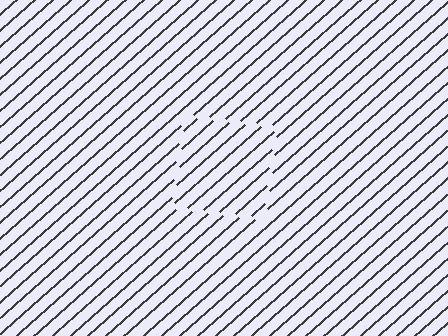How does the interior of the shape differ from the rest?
The interior of the shape contains the same grating, shifted by half a period — the contour is defined by the phase discontinuity where line-ends from the inner and outer gratings abut.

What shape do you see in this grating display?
An illusory square. The interior of the shape contains the same grating, shifted by half a period — the contour is defined by the phase discontinuity where line-ends from the inner and outer gratings abut.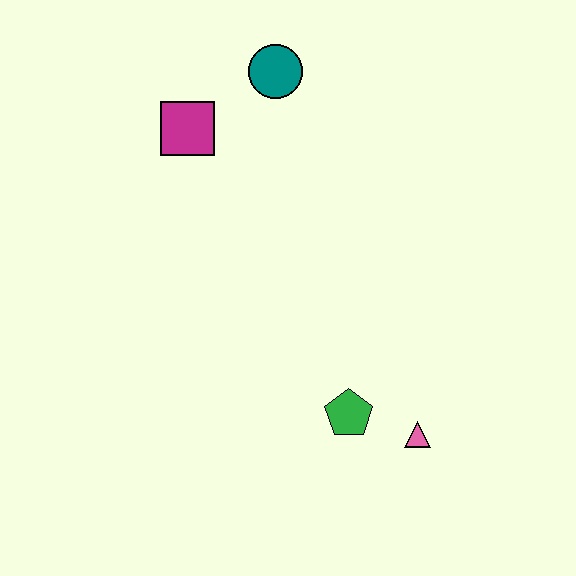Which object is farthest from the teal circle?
The pink triangle is farthest from the teal circle.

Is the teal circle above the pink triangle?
Yes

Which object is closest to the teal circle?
The magenta square is closest to the teal circle.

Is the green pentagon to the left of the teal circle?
No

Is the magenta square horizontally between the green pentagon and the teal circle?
No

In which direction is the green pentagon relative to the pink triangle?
The green pentagon is to the left of the pink triangle.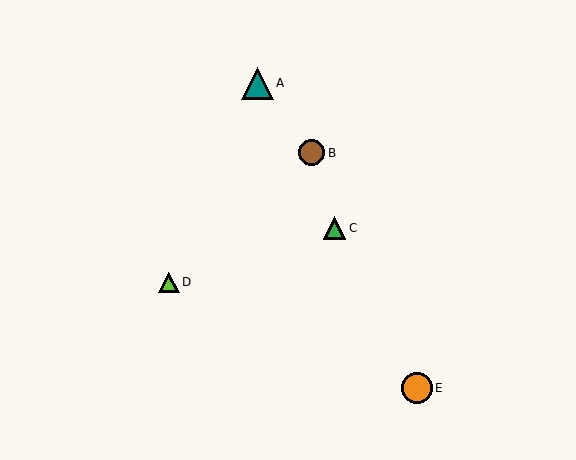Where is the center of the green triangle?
The center of the green triangle is at (335, 228).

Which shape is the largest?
The teal triangle (labeled A) is the largest.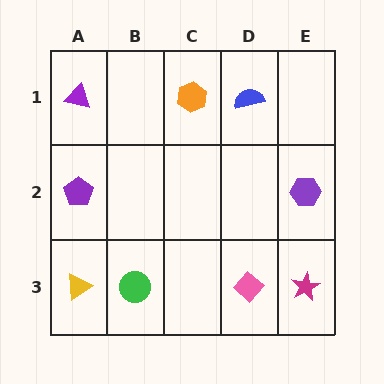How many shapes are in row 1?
3 shapes.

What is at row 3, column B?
A green circle.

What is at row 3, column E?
A magenta star.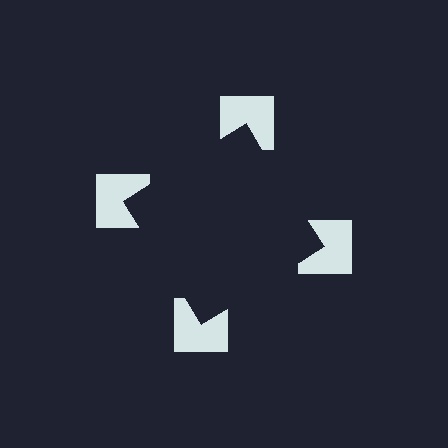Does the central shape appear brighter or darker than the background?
It typically appears slightly darker than the background, even though no actual brightness change is drawn.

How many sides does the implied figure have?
4 sides.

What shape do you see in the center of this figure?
An illusory square — its edges are inferred from the aligned wedge cuts in the notched squares, not physically drawn.